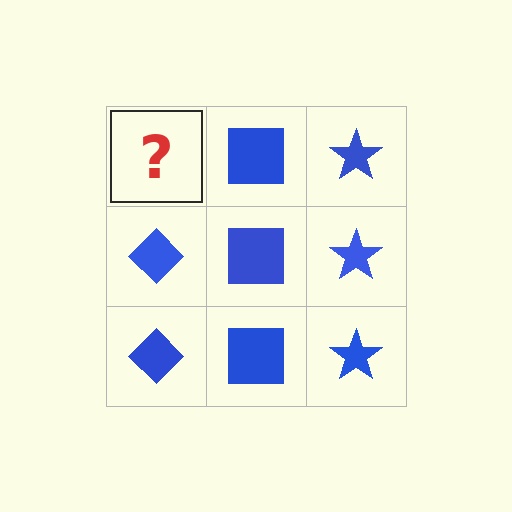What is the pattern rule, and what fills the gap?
The rule is that each column has a consistent shape. The gap should be filled with a blue diamond.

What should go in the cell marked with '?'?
The missing cell should contain a blue diamond.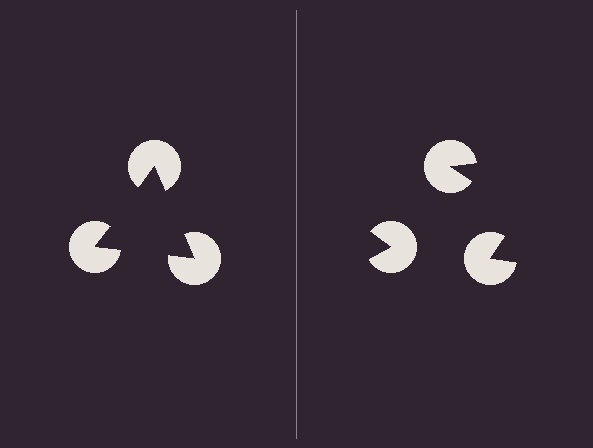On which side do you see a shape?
An illusory triangle appears on the left side. On the right side the wedge cuts are rotated, so no coherent shape forms.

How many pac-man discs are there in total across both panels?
6 — 3 on each side.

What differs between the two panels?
The pac-man discs are positioned identically on both sides; only the wedge orientations differ. On the left they align to a triangle; on the right they are misaligned.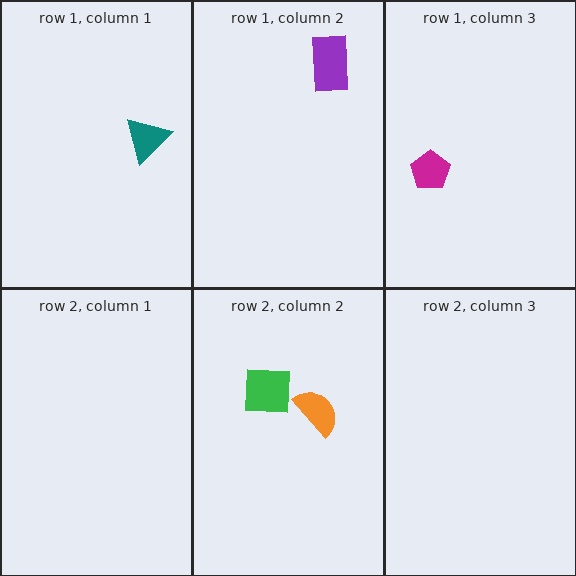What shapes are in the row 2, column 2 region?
The green square, the orange semicircle.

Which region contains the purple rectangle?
The row 1, column 2 region.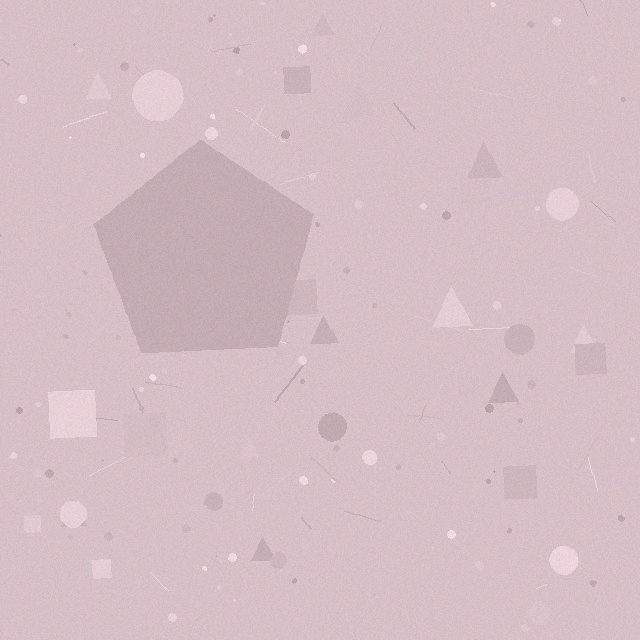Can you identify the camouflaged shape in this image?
The camouflaged shape is a pentagon.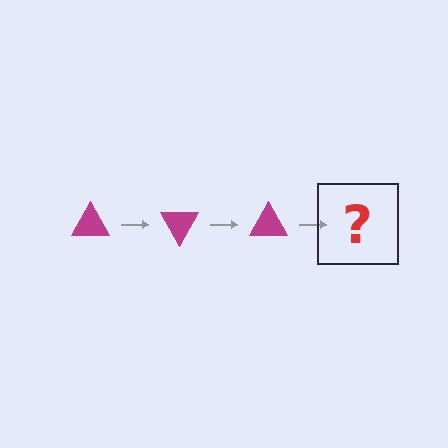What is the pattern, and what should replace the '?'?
The pattern is that the triangle rotates 60 degrees each step. The '?' should be a magenta triangle rotated 180 degrees.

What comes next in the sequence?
The next element should be a magenta triangle rotated 180 degrees.